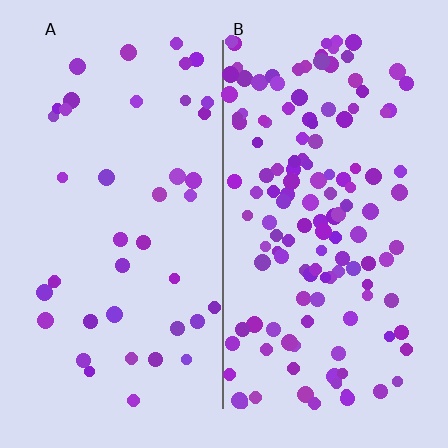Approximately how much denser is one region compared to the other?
Approximately 3.3× — region B over region A.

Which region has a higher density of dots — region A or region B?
B (the right).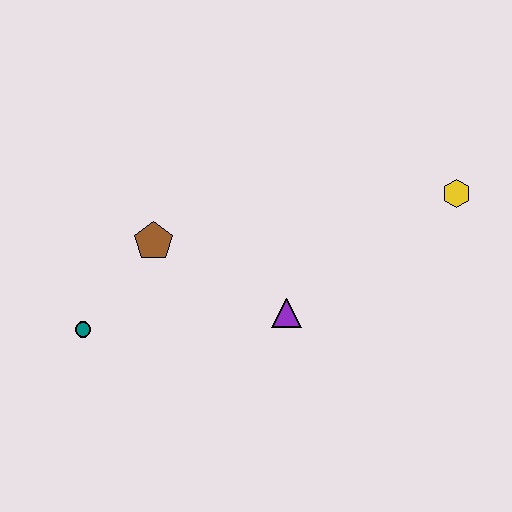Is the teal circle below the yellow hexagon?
Yes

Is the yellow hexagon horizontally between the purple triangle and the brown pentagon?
No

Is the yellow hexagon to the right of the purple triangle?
Yes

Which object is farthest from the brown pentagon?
The yellow hexagon is farthest from the brown pentagon.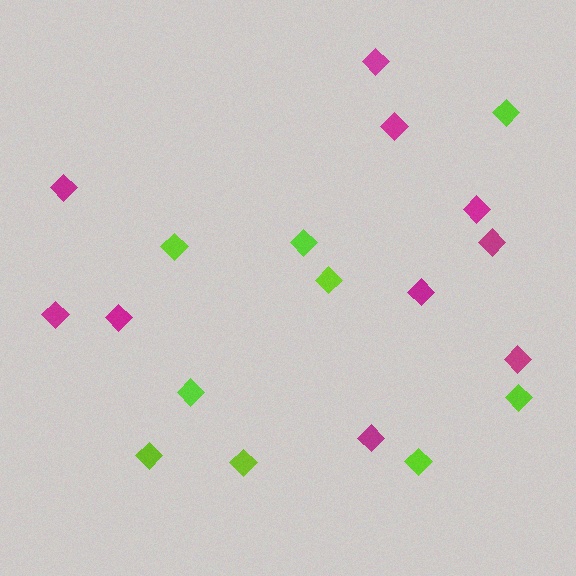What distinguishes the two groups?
There are 2 groups: one group of magenta diamonds (10) and one group of lime diamonds (9).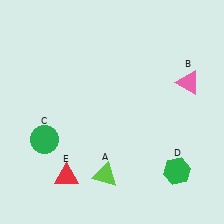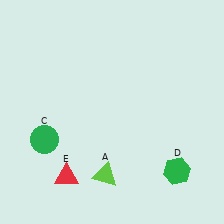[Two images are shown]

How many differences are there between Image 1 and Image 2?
There is 1 difference between the two images.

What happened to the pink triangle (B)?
The pink triangle (B) was removed in Image 2. It was in the top-right area of Image 1.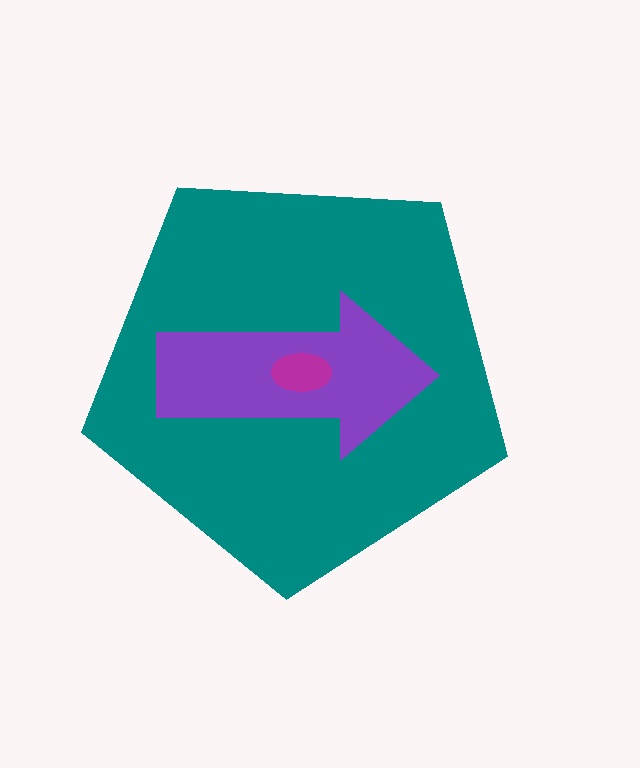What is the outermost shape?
The teal pentagon.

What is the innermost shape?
The magenta ellipse.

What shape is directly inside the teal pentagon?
The purple arrow.